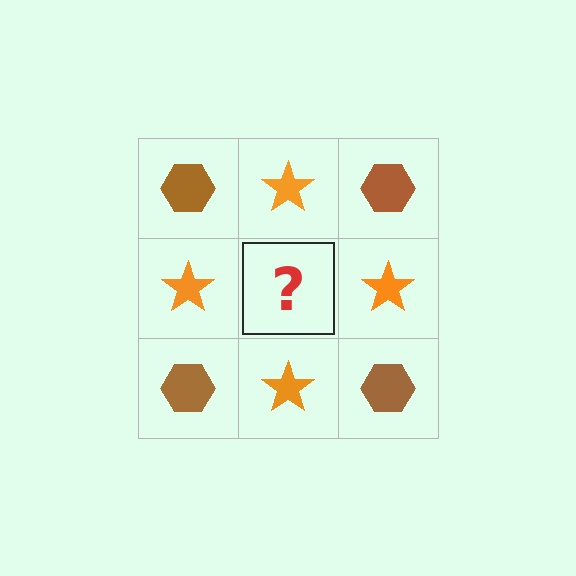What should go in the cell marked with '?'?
The missing cell should contain a brown hexagon.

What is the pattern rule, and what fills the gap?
The rule is that it alternates brown hexagon and orange star in a checkerboard pattern. The gap should be filled with a brown hexagon.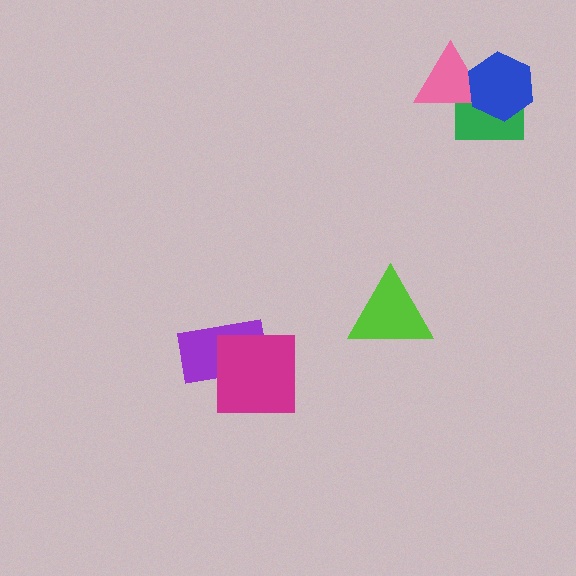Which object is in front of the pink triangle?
The blue hexagon is in front of the pink triangle.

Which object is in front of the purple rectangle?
The magenta square is in front of the purple rectangle.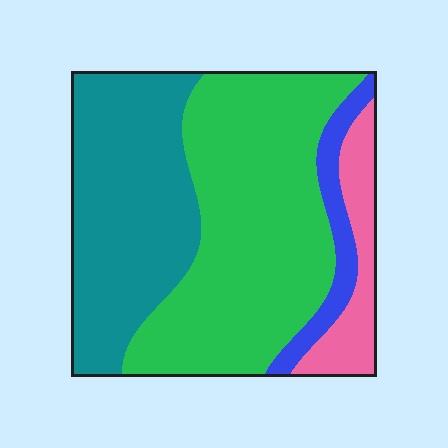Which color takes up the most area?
Green, at roughly 45%.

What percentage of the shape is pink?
Pink covers around 10% of the shape.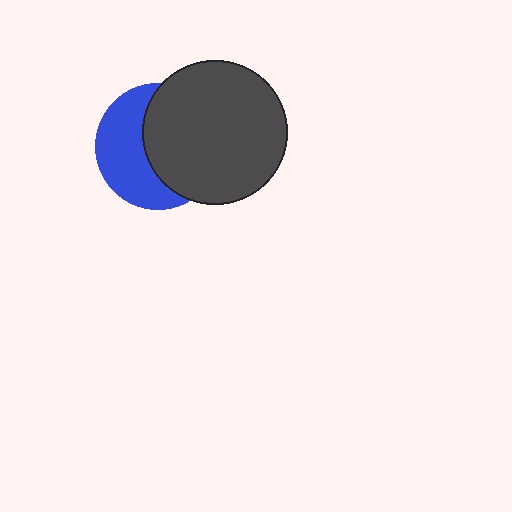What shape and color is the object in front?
The object in front is a dark gray circle.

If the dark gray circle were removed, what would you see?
You would see the complete blue circle.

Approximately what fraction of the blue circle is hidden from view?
Roughly 54% of the blue circle is hidden behind the dark gray circle.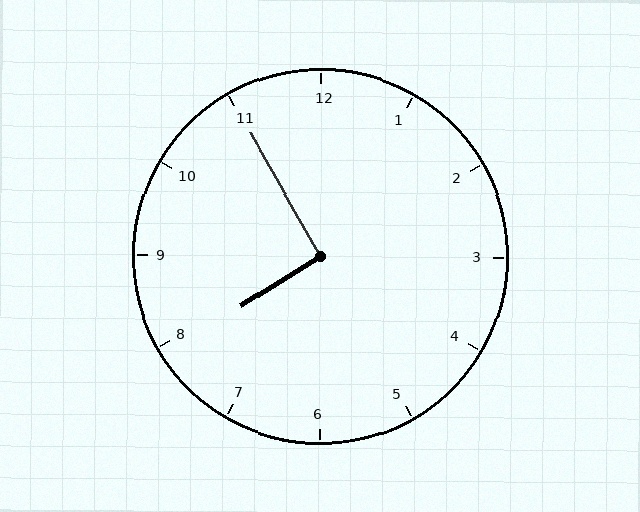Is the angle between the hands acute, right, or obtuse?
It is right.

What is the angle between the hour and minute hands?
Approximately 92 degrees.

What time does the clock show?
7:55.